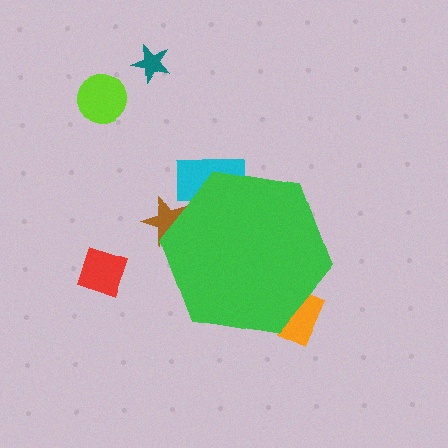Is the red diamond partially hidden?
No, the red diamond is fully visible.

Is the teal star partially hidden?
No, the teal star is fully visible.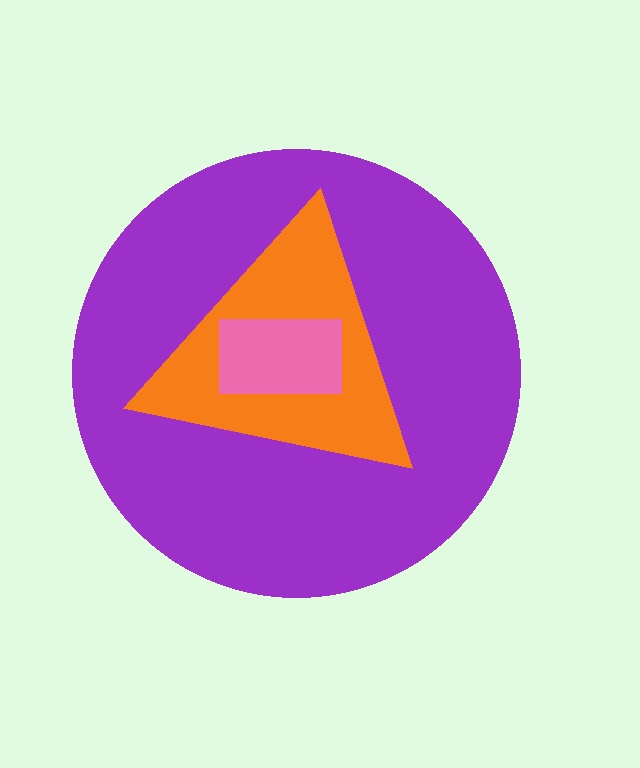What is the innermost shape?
The pink rectangle.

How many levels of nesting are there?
3.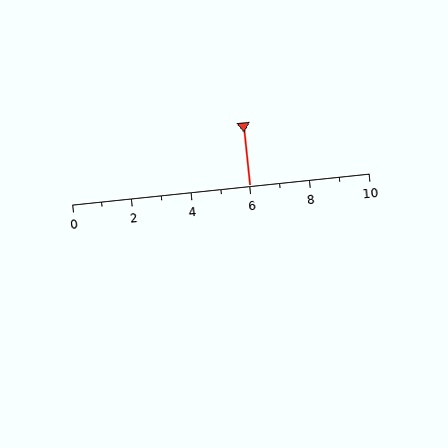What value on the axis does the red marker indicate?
The marker indicates approximately 6.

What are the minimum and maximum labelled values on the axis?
The axis runs from 0 to 10.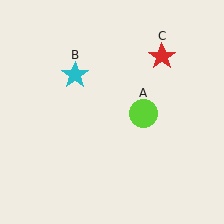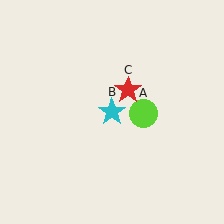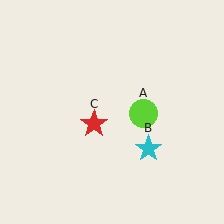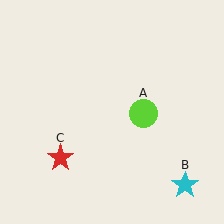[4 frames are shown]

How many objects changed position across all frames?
2 objects changed position: cyan star (object B), red star (object C).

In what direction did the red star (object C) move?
The red star (object C) moved down and to the left.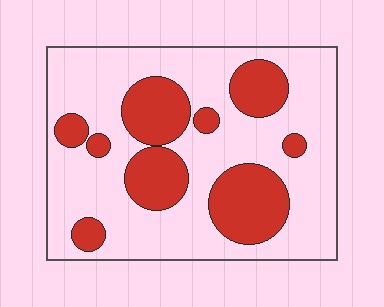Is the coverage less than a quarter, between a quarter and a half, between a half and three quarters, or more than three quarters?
Between a quarter and a half.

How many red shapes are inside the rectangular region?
9.